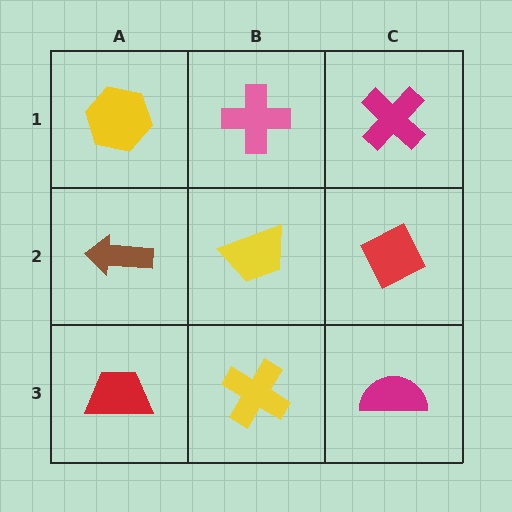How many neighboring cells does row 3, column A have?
2.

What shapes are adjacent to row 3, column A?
A brown arrow (row 2, column A), a yellow cross (row 3, column B).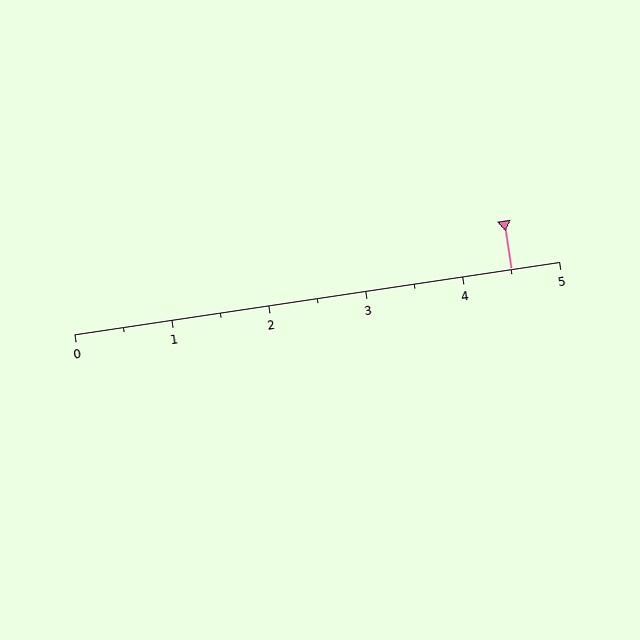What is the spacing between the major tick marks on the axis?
The major ticks are spaced 1 apart.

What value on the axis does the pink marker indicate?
The marker indicates approximately 4.5.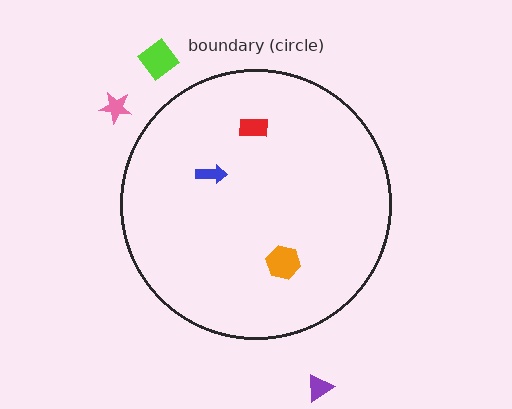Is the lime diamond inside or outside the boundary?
Outside.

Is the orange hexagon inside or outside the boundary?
Inside.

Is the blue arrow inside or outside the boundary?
Inside.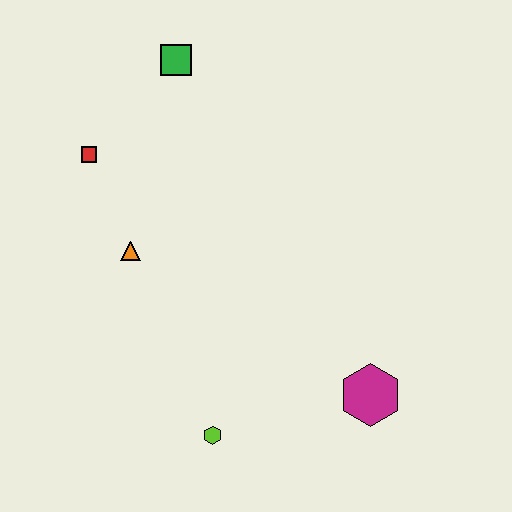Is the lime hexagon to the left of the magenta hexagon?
Yes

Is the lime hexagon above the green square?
No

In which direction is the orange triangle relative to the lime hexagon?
The orange triangle is above the lime hexagon.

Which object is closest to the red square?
The orange triangle is closest to the red square.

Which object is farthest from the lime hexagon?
The green square is farthest from the lime hexagon.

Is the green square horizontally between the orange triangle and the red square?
No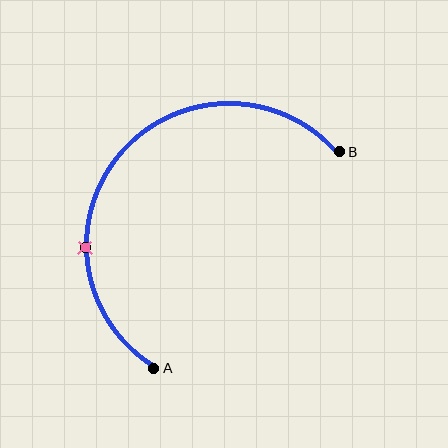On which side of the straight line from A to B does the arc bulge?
The arc bulges above and to the left of the straight line connecting A and B.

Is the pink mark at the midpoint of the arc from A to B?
No. The pink mark lies on the arc but is closer to endpoint A. The arc midpoint would be at the point on the curve equidistant along the arc from both A and B.